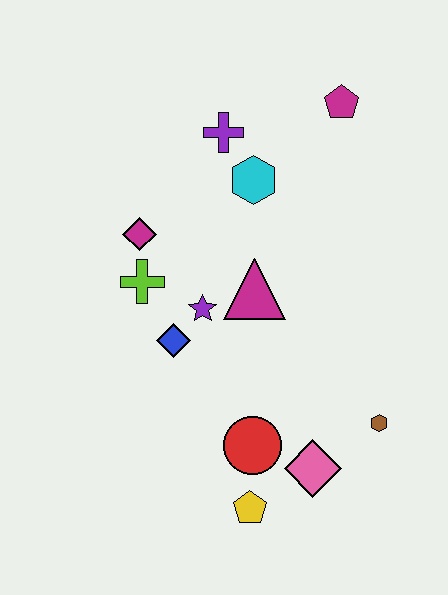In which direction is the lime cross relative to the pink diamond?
The lime cross is above the pink diamond.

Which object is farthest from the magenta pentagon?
The yellow pentagon is farthest from the magenta pentagon.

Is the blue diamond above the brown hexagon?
Yes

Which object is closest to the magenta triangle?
The purple star is closest to the magenta triangle.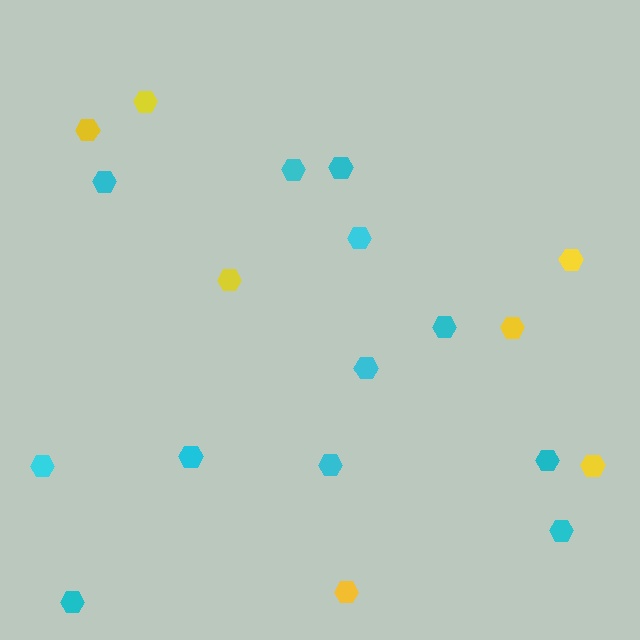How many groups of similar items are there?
There are 2 groups: one group of yellow hexagons (7) and one group of cyan hexagons (12).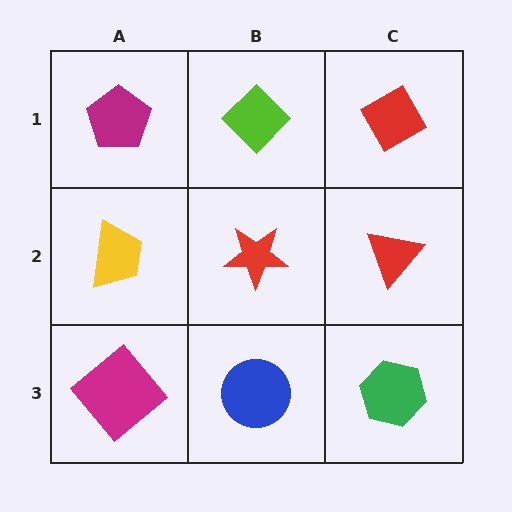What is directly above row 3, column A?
A yellow trapezoid.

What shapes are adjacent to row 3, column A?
A yellow trapezoid (row 2, column A), a blue circle (row 3, column B).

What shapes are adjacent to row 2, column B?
A lime diamond (row 1, column B), a blue circle (row 3, column B), a yellow trapezoid (row 2, column A), a red triangle (row 2, column C).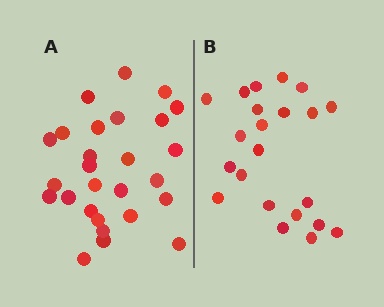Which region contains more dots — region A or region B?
Region A (the left region) has more dots.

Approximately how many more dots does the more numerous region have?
Region A has about 5 more dots than region B.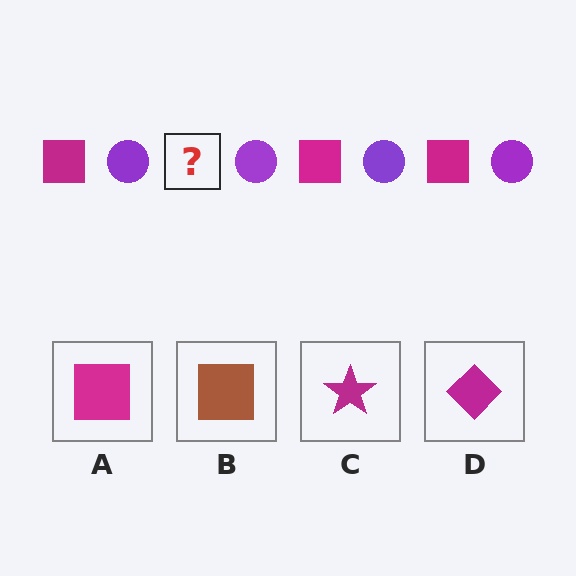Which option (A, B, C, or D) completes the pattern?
A.